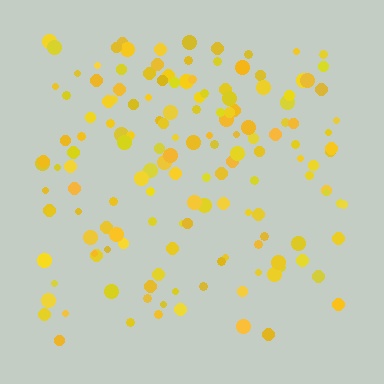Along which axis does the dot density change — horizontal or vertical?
Vertical.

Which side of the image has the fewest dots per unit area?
The bottom.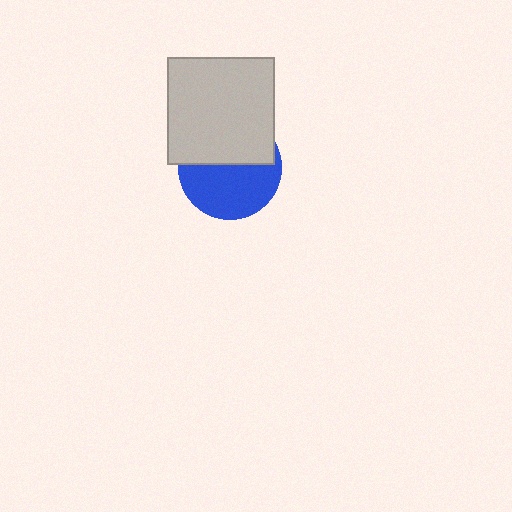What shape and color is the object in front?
The object in front is a light gray square.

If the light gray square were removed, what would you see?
You would see the complete blue circle.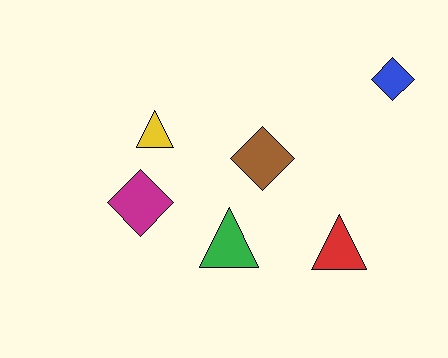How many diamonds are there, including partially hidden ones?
There are 3 diamonds.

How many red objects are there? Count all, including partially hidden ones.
There is 1 red object.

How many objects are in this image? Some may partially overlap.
There are 6 objects.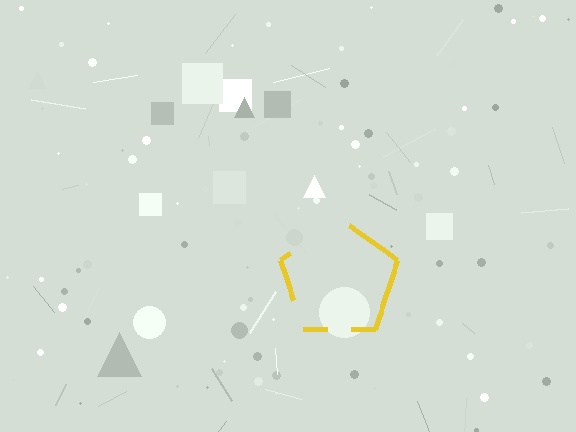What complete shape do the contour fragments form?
The contour fragments form a pentagon.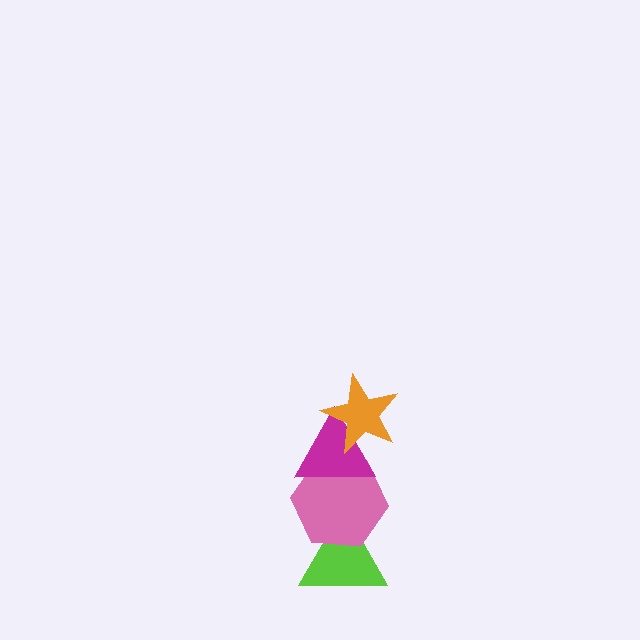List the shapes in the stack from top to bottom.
From top to bottom: the orange star, the magenta triangle, the pink hexagon, the lime triangle.